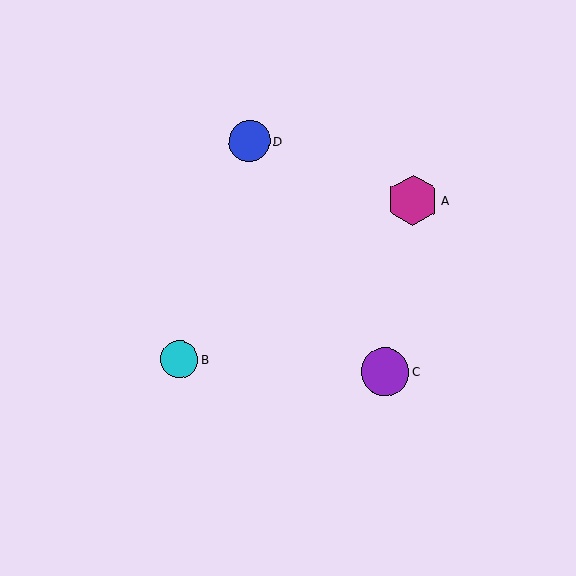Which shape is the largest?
The magenta hexagon (labeled A) is the largest.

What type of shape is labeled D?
Shape D is a blue circle.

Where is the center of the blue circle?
The center of the blue circle is at (250, 141).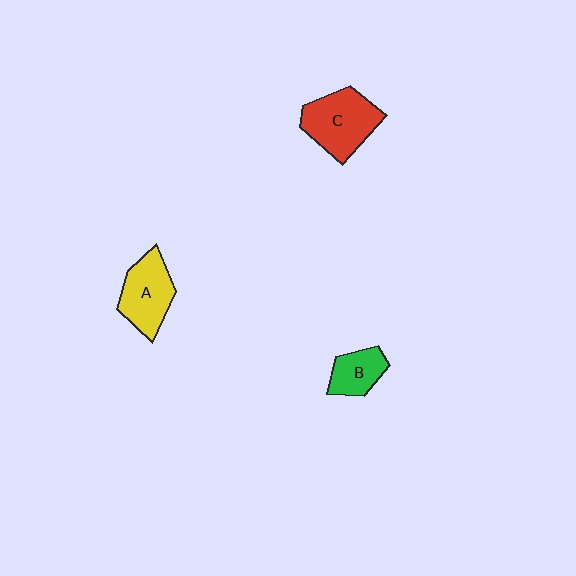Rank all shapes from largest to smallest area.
From largest to smallest: C (red), A (yellow), B (green).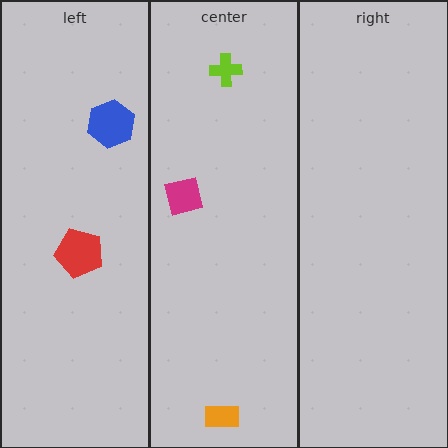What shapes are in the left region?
The blue hexagon, the red pentagon.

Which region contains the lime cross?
The center region.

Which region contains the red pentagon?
The left region.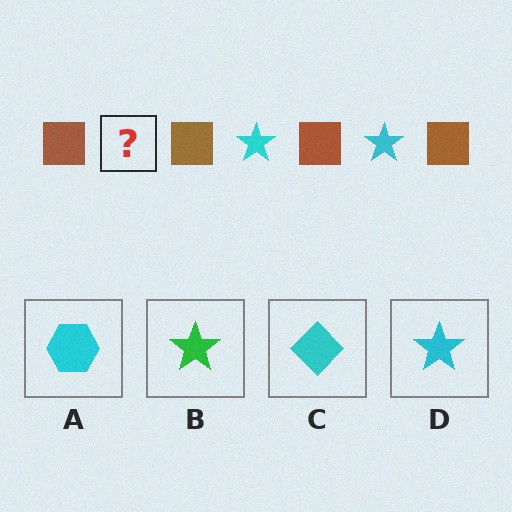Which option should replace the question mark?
Option D.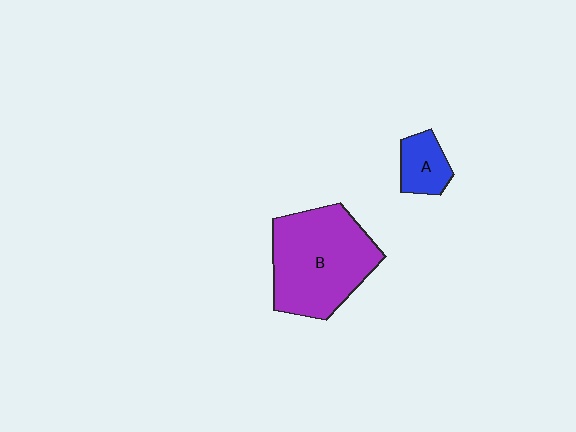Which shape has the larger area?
Shape B (purple).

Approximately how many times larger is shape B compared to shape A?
Approximately 3.5 times.